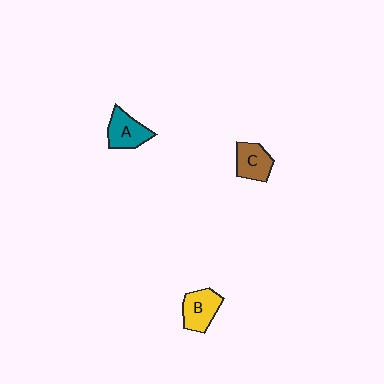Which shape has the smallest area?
Shape C (brown).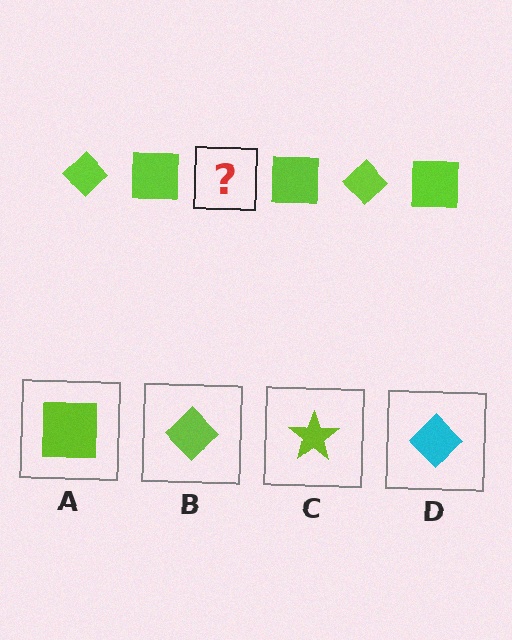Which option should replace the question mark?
Option B.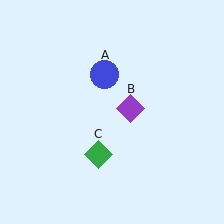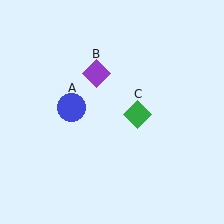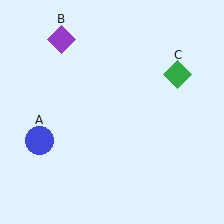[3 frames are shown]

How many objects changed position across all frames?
3 objects changed position: blue circle (object A), purple diamond (object B), green diamond (object C).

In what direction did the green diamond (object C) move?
The green diamond (object C) moved up and to the right.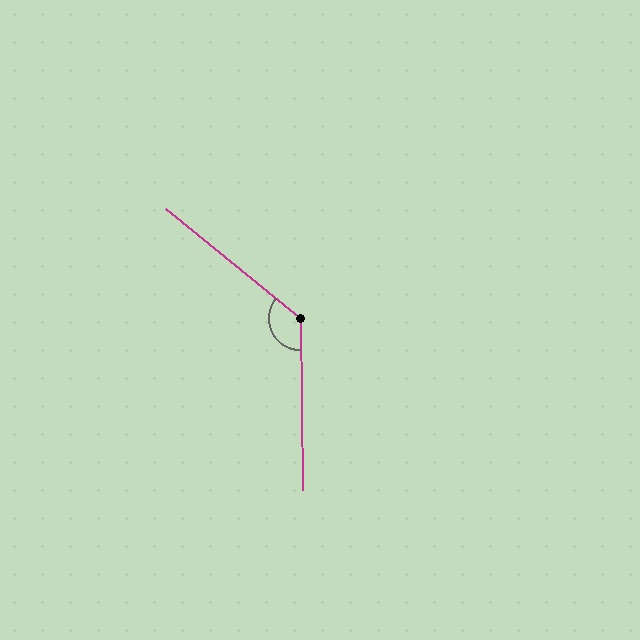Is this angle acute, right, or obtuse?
It is obtuse.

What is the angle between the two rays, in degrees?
Approximately 130 degrees.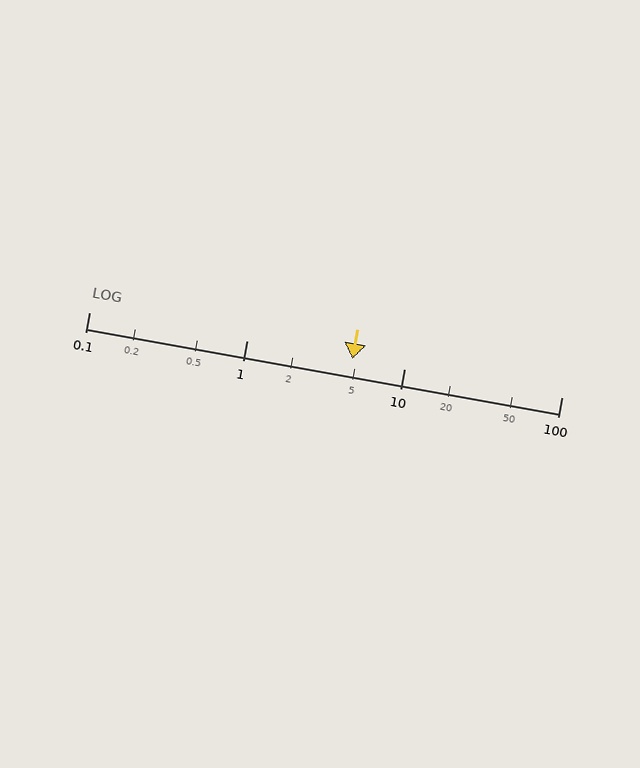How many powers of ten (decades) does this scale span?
The scale spans 3 decades, from 0.1 to 100.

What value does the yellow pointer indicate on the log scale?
The pointer indicates approximately 4.7.